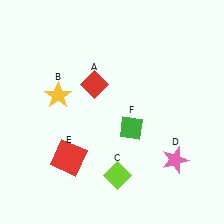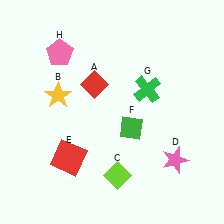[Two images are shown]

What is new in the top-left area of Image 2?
A pink pentagon (H) was added in the top-left area of Image 2.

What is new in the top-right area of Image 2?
A green cross (G) was added in the top-right area of Image 2.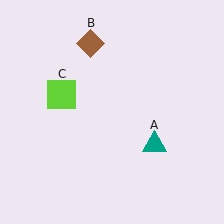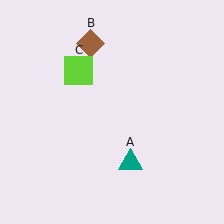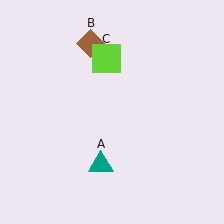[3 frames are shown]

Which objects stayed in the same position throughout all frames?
Brown diamond (object B) remained stationary.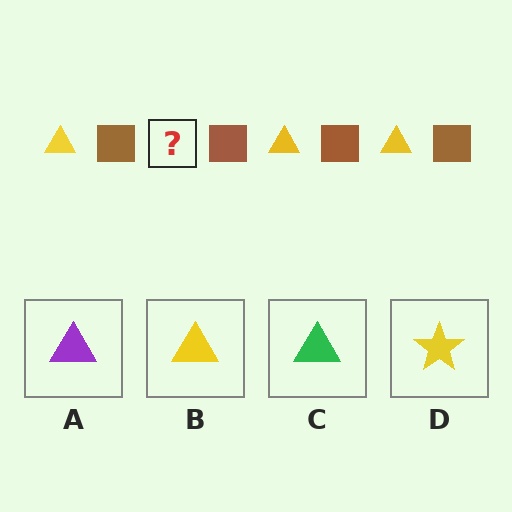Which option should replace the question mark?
Option B.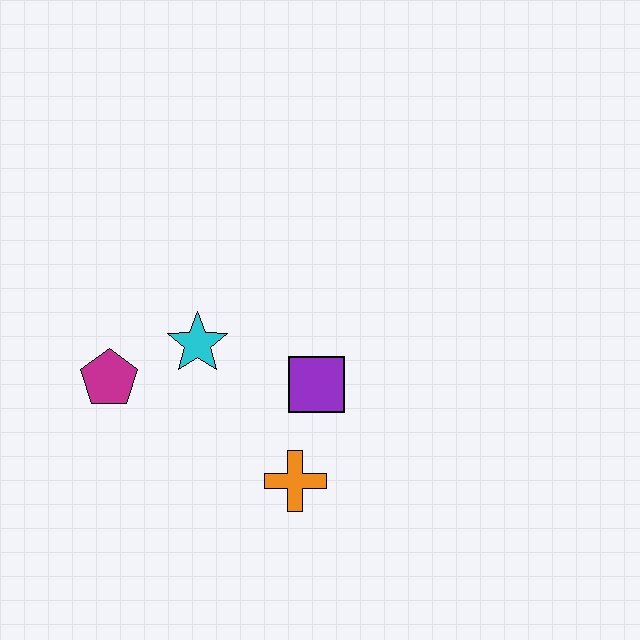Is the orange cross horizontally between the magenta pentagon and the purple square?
Yes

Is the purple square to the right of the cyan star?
Yes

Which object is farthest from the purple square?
The magenta pentagon is farthest from the purple square.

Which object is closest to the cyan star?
The magenta pentagon is closest to the cyan star.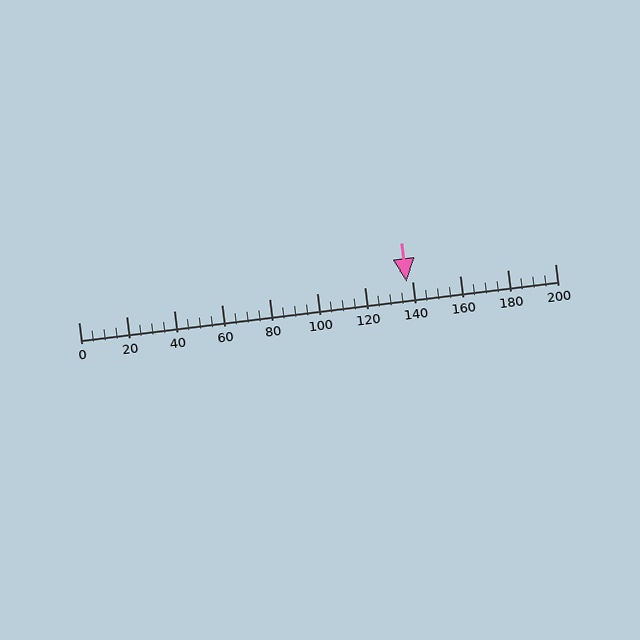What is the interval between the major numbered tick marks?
The major tick marks are spaced 20 units apart.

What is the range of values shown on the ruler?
The ruler shows values from 0 to 200.